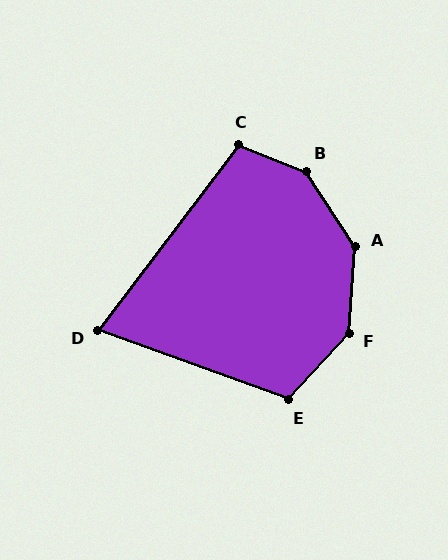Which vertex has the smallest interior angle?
D, at approximately 73 degrees.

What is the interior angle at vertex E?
Approximately 113 degrees (obtuse).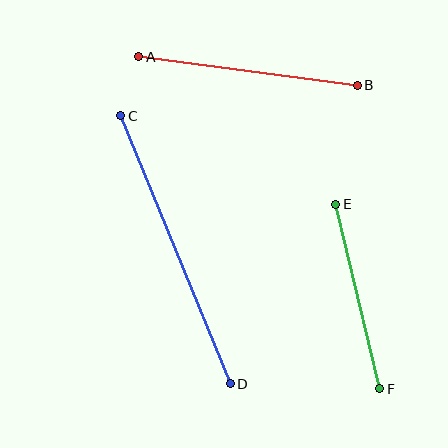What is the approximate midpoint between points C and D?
The midpoint is at approximately (175, 250) pixels.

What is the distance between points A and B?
The distance is approximately 220 pixels.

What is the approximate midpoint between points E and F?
The midpoint is at approximately (358, 297) pixels.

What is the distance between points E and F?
The distance is approximately 189 pixels.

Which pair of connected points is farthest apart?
Points C and D are farthest apart.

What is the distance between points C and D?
The distance is approximately 290 pixels.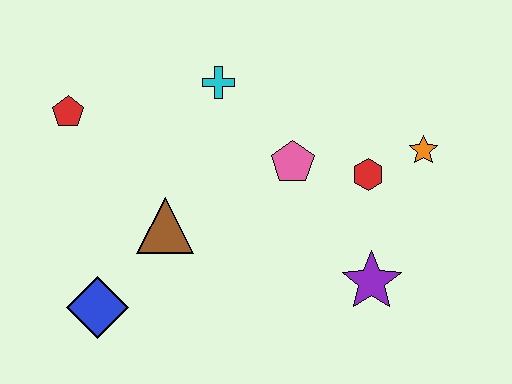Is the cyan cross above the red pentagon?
Yes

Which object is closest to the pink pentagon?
The red hexagon is closest to the pink pentagon.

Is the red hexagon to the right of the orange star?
No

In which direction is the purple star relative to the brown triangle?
The purple star is to the right of the brown triangle.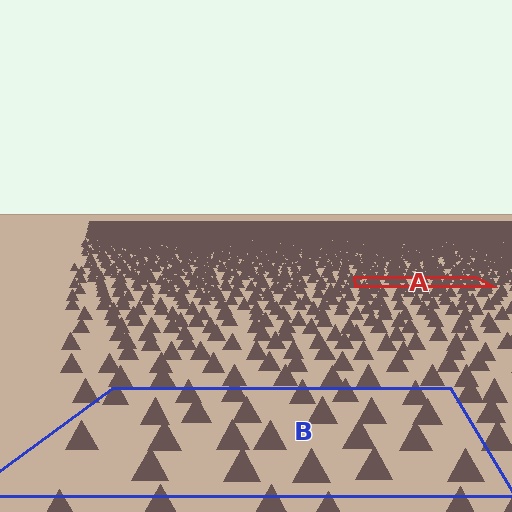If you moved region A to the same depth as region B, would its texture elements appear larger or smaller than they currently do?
They would appear larger. At a closer depth, the same texture elements are projected at a bigger on-screen size.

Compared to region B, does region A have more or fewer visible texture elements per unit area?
Region A has more texture elements per unit area — they are packed more densely because it is farther away.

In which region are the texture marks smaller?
The texture marks are smaller in region A, because it is farther away.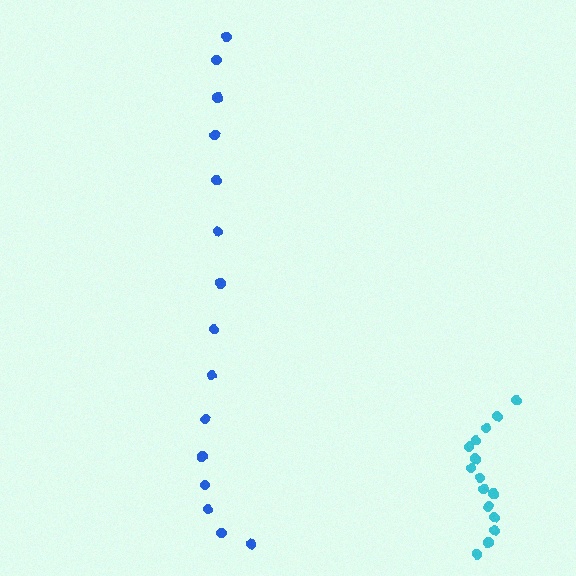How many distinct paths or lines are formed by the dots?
There are 2 distinct paths.